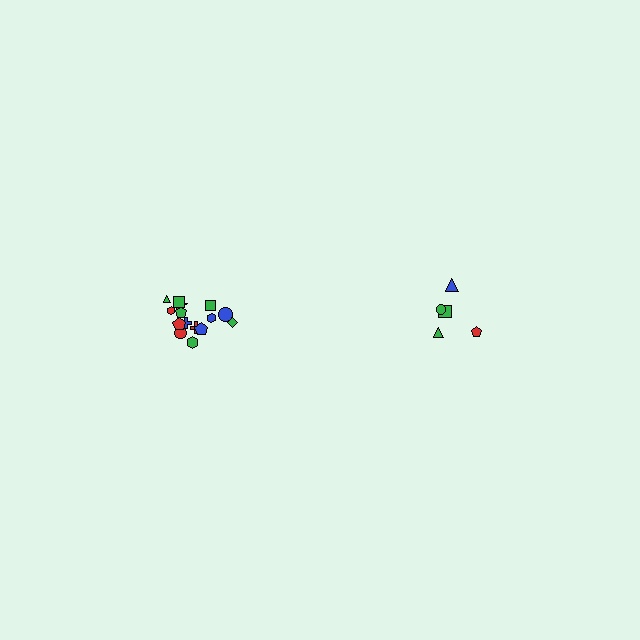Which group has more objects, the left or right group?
The left group.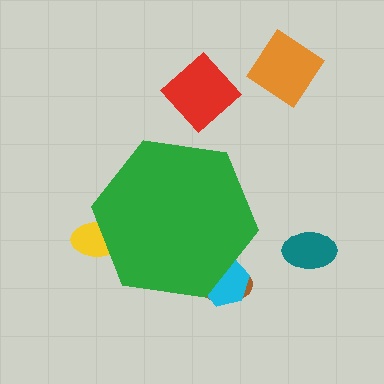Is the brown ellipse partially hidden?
Yes, the brown ellipse is partially hidden behind the green hexagon.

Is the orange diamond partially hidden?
No, the orange diamond is fully visible.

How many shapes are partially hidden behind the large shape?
3 shapes are partially hidden.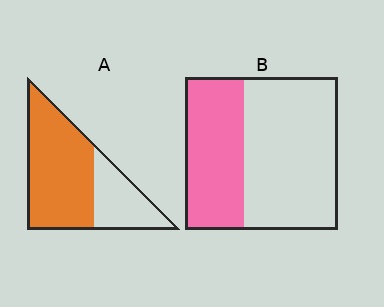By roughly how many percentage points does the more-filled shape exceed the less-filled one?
By roughly 30 percentage points (A over B).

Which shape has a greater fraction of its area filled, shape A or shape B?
Shape A.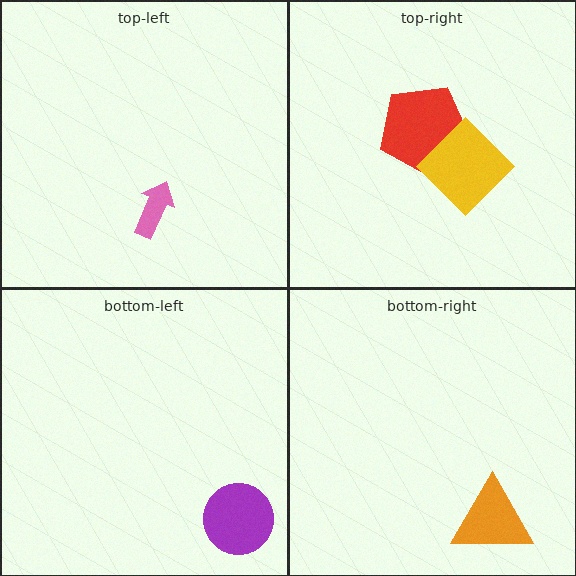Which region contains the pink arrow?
The top-left region.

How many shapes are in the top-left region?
1.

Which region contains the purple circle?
The bottom-left region.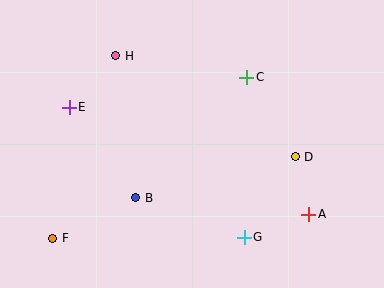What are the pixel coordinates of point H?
Point H is at (116, 56).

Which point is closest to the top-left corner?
Point E is closest to the top-left corner.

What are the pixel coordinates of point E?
Point E is at (69, 107).